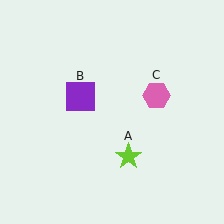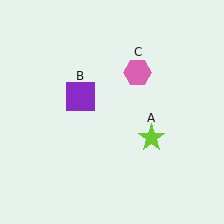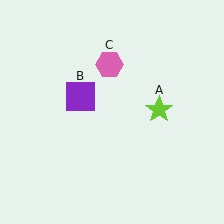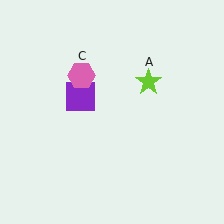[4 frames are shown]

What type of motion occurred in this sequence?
The lime star (object A), pink hexagon (object C) rotated counterclockwise around the center of the scene.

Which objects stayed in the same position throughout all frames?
Purple square (object B) remained stationary.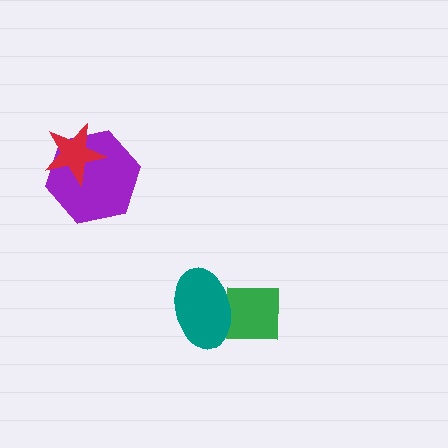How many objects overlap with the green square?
1 object overlaps with the green square.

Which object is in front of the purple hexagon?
The red star is in front of the purple hexagon.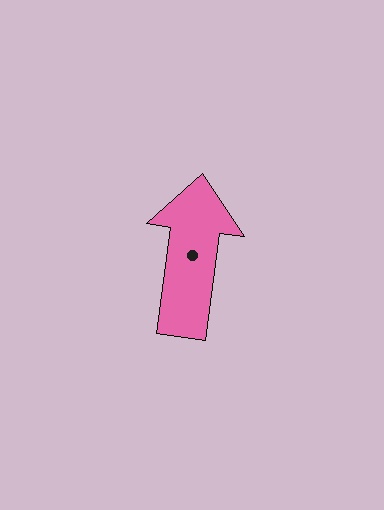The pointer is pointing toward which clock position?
Roughly 12 o'clock.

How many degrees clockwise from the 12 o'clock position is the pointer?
Approximately 8 degrees.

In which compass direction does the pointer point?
North.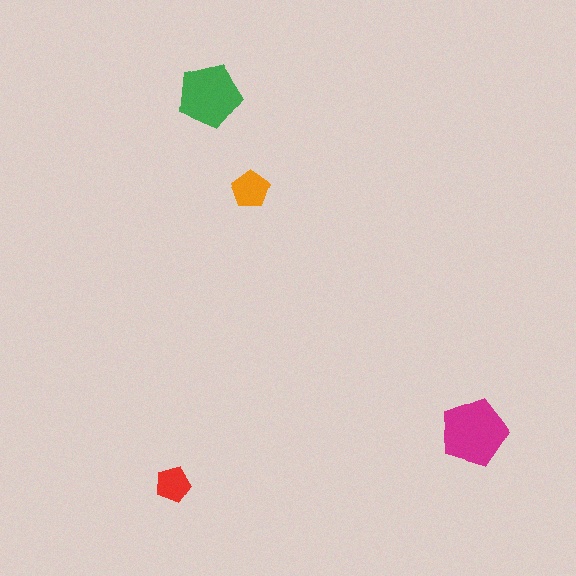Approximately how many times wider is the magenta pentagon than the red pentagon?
About 2 times wider.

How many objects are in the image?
There are 4 objects in the image.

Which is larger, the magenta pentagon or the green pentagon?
The magenta one.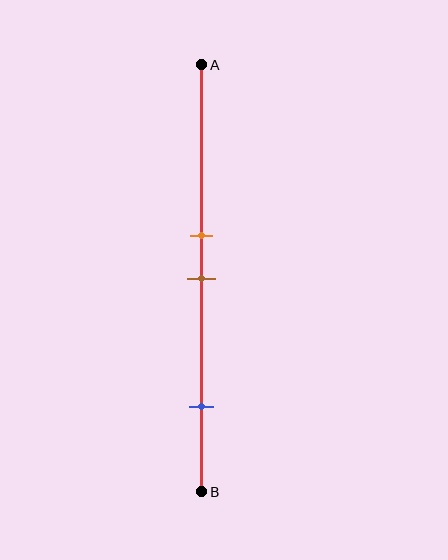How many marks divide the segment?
There are 3 marks dividing the segment.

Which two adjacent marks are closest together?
The orange and brown marks are the closest adjacent pair.